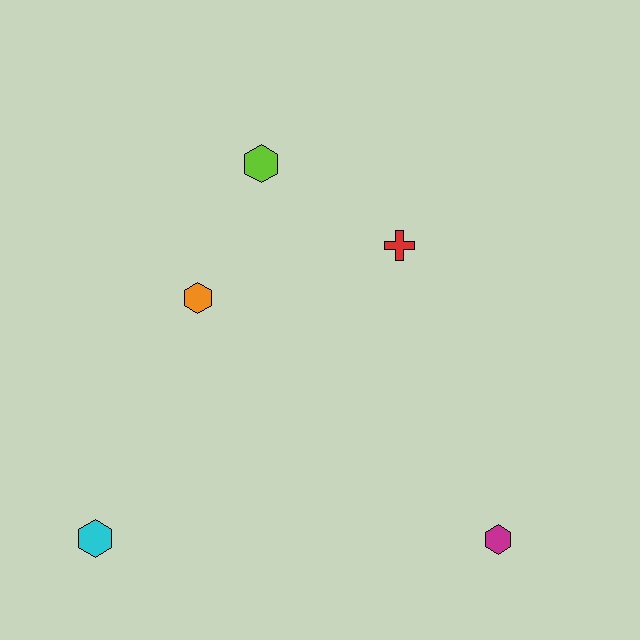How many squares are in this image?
There are no squares.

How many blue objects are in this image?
There are no blue objects.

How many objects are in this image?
There are 5 objects.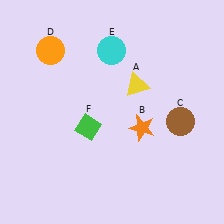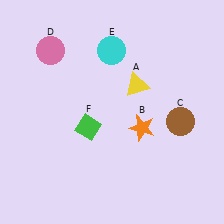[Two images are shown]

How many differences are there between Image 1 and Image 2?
There is 1 difference between the two images.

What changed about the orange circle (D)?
In Image 1, D is orange. In Image 2, it changed to pink.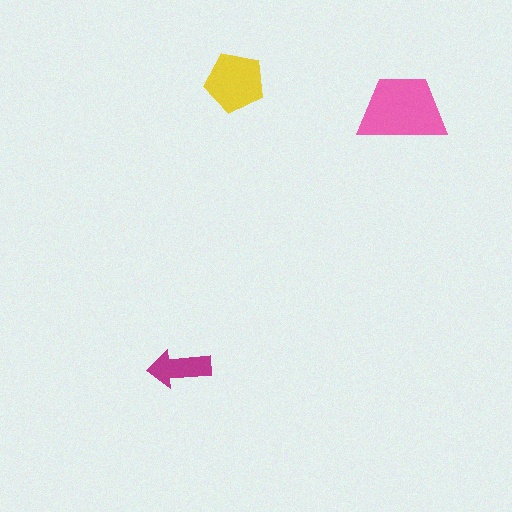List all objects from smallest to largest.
The magenta arrow, the yellow pentagon, the pink trapezoid.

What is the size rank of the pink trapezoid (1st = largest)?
1st.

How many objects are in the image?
There are 3 objects in the image.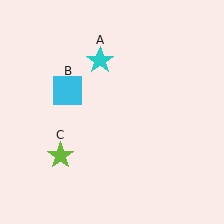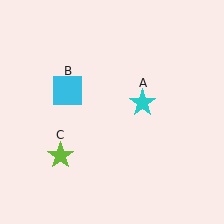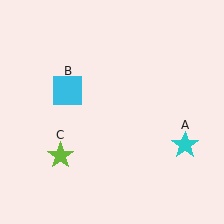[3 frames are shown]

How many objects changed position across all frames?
1 object changed position: cyan star (object A).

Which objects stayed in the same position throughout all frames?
Cyan square (object B) and lime star (object C) remained stationary.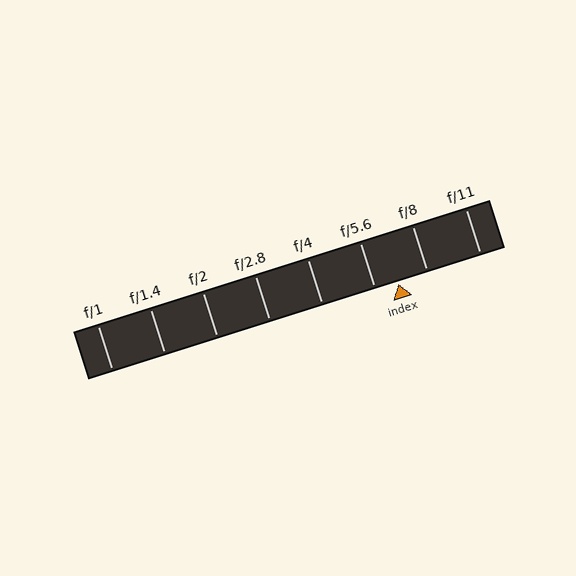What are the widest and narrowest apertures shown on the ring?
The widest aperture shown is f/1 and the narrowest is f/11.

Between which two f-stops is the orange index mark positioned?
The index mark is between f/5.6 and f/8.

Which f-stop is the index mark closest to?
The index mark is closest to f/5.6.